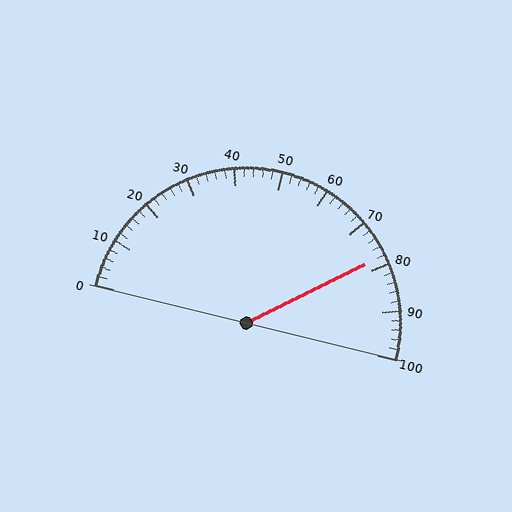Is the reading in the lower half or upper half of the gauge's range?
The reading is in the upper half of the range (0 to 100).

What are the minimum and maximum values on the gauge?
The gauge ranges from 0 to 100.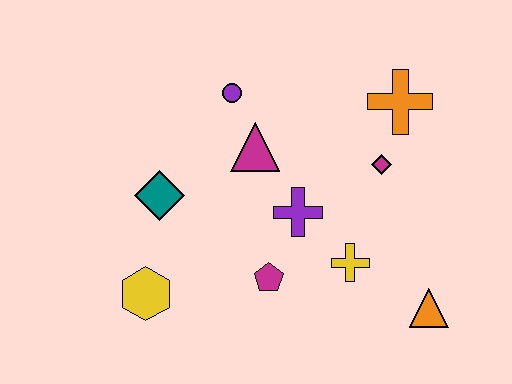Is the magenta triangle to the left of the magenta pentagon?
Yes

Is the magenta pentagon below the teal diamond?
Yes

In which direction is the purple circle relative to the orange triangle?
The purple circle is above the orange triangle.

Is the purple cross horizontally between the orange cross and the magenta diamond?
No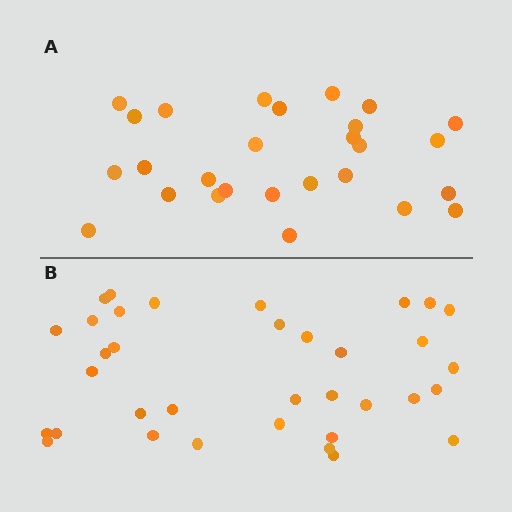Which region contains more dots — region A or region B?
Region B (the bottom region) has more dots.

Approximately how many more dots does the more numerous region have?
Region B has roughly 8 or so more dots than region A.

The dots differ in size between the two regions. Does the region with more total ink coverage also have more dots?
No. Region A has more total ink coverage because its dots are larger, but region B actually contains more individual dots. Total area can be misleading — the number of items is what matters here.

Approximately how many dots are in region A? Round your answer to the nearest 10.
About 30 dots. (The exact count is 27, which rounds to 30.)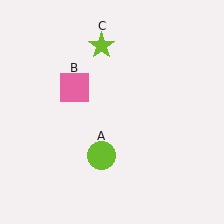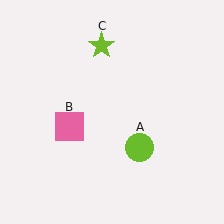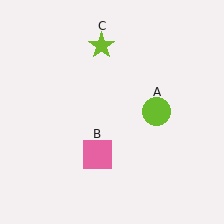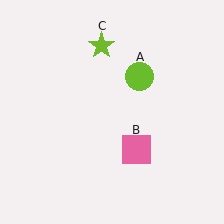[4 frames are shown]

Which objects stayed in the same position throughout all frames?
Lime star (object C) remained stationary.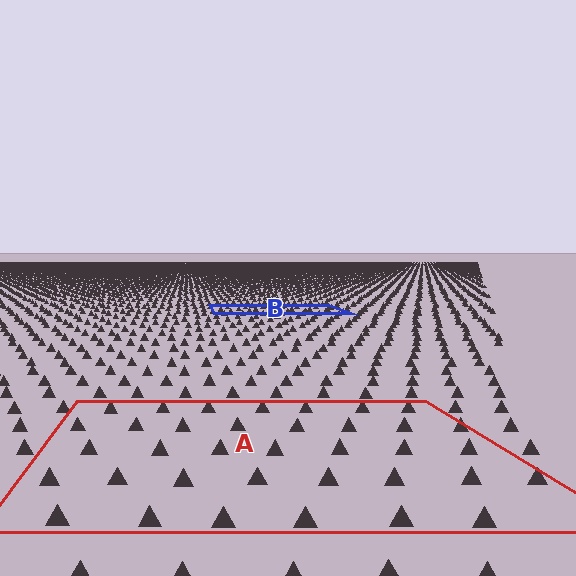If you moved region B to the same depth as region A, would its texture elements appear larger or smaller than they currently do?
They would appear larger. At a closer depth, the same texture elements are projected at a bigger on-screen size.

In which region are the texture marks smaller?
The texture marks are smaller in region B, because it is farther away.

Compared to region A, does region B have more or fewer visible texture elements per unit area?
Region B has more texture elements per unit area — they are packed more densely because it is farther away.